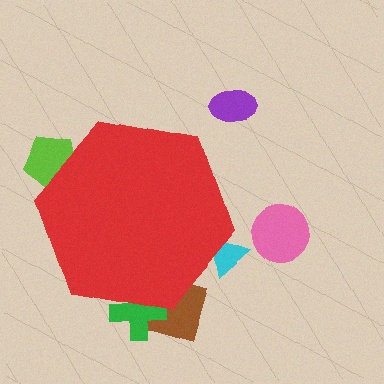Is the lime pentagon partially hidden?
Yes, the lime pentagon is partially hidden behind the red hexagon.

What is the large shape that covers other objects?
A red hexagon.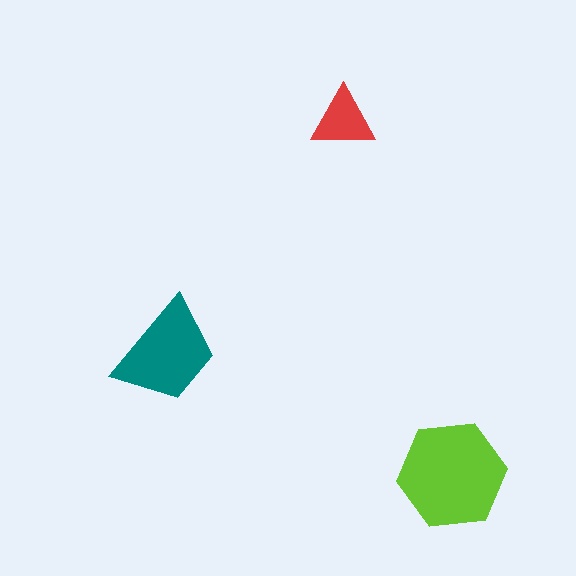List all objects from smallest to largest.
The red triangle, the teal trapezoid, the lime hexagon.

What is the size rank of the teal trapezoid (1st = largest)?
2nd.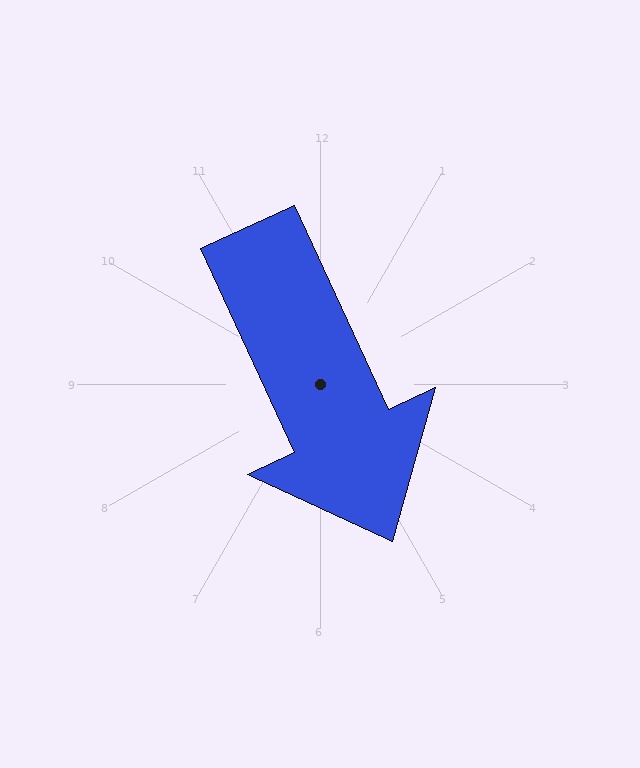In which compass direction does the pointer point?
Southeast.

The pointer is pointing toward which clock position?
Roughly 5 o'clock.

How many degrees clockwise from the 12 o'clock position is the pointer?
Approximately 155 degrees.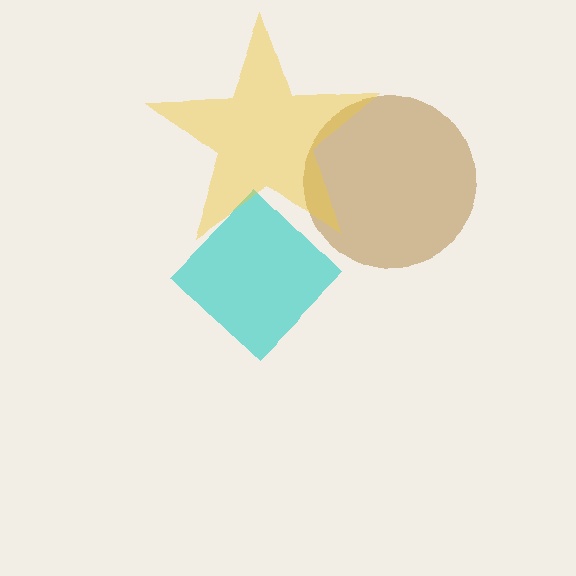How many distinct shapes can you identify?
There are 3 distinct shapes: a brown circle, a cyan diamond, a yellow star.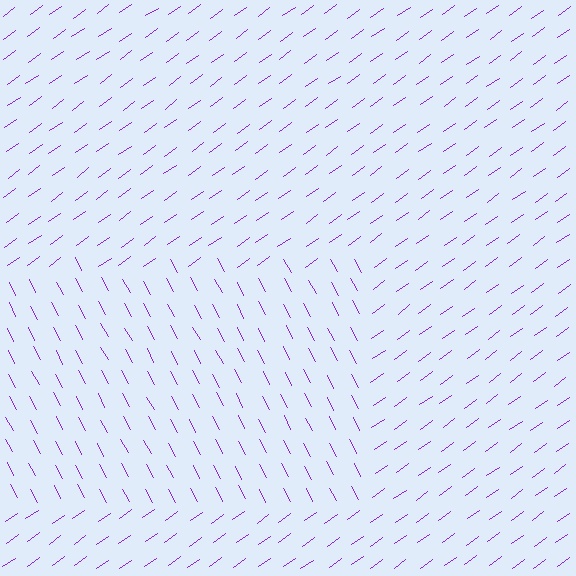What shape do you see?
I see a rectangle.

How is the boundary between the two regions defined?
The boundary is defined purely by a change in line orientation (approximately 82 degrees difference). All lines are the same color and thickness.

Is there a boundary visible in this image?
Yes, there is a texture boundary formed by a change in line orientation.